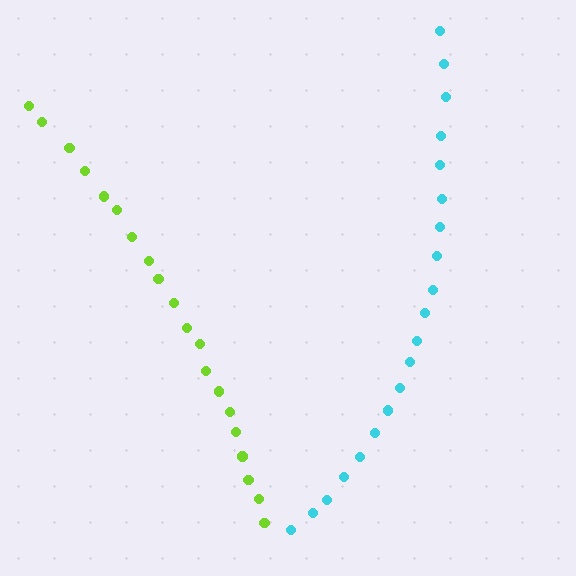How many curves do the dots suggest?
There are 2 distinct paths.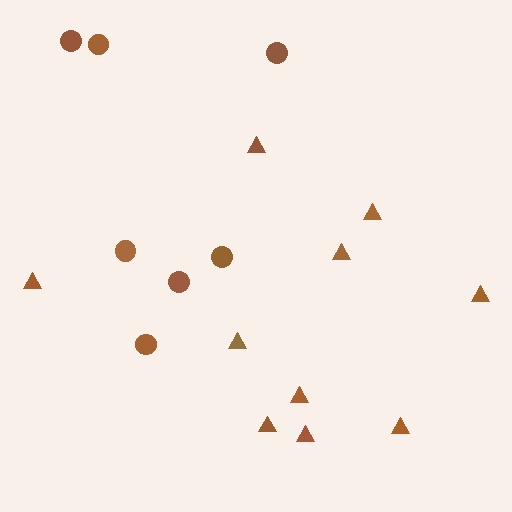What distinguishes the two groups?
There are 2 groups: one group of triangles (10) and one group of circles (7).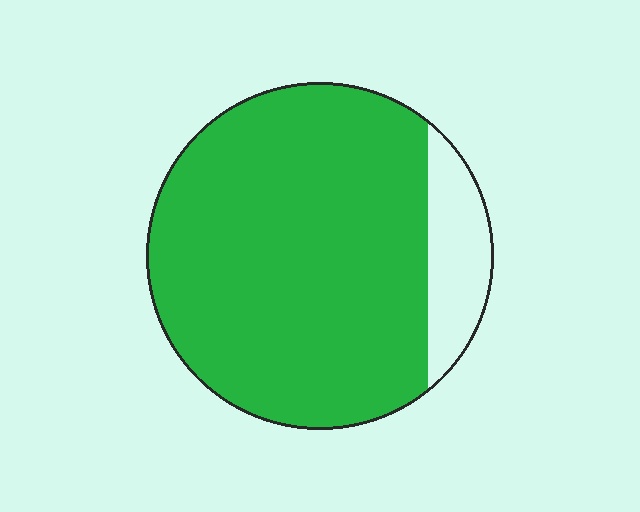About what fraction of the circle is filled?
About seven eighths (7/8).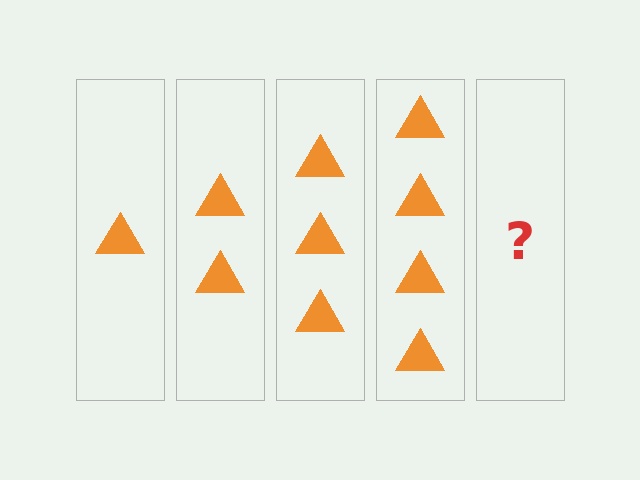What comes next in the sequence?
The next element should be 5 triangles.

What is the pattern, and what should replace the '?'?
The pattern is that each step adds one more triangle. The '?' should be 5 triangles.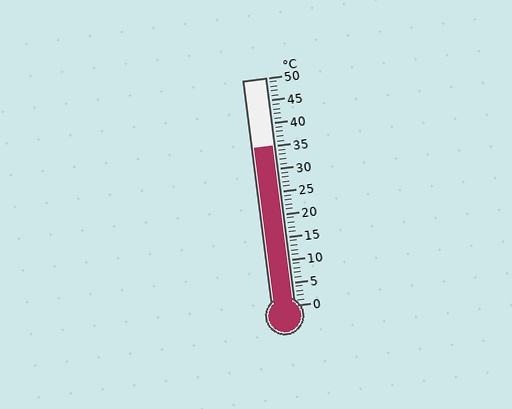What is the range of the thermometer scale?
The thermometer scale ranges from 0°C to 50°C.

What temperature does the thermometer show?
The thermometer shows approximately 35°C.